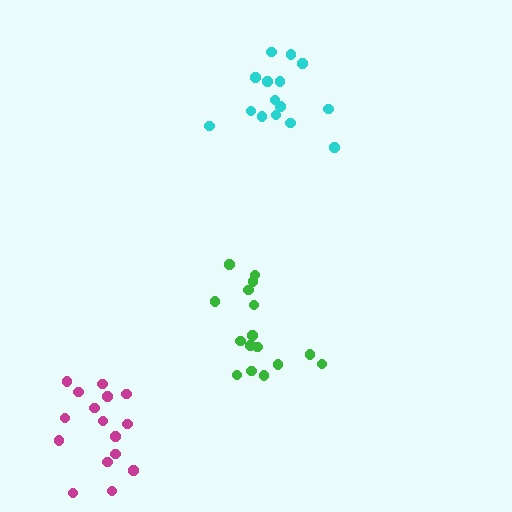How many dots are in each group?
Group 1: 16 dots, Group 2: 15 dots, Group 3: 18 dots (49 total).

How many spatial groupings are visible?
There are 3 spatial groupings.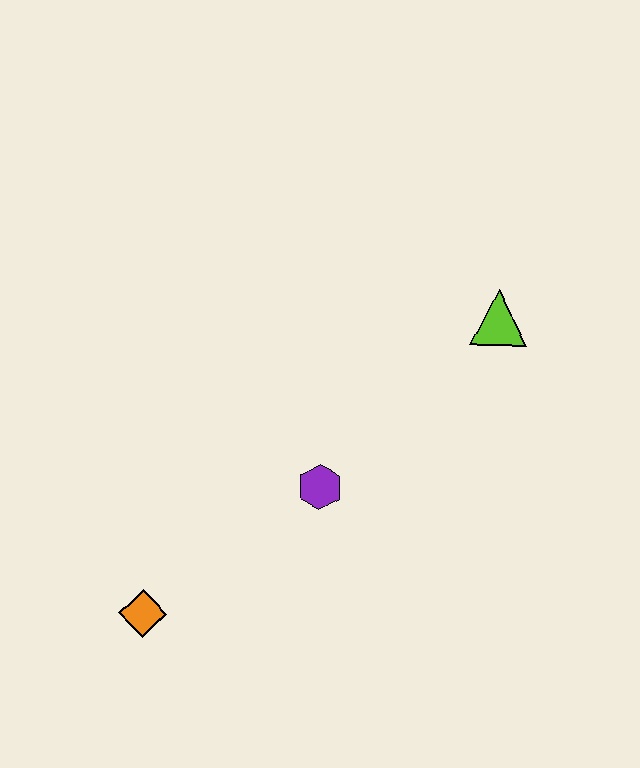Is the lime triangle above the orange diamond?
Yes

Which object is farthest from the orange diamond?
The lime triangle is farthest from the orange diamond.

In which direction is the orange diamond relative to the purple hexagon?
The orange diamond is to the left of the purple hexagon.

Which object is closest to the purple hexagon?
The orange diamond is closest to the purple hexagon.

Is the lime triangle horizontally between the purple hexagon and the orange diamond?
No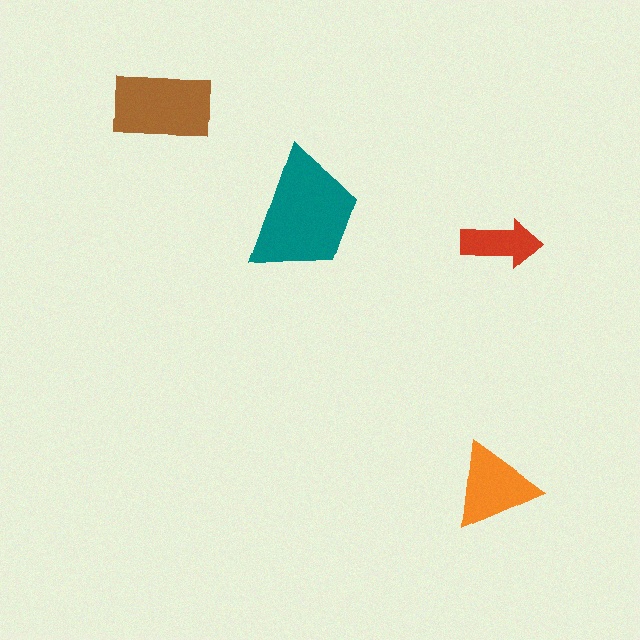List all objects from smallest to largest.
The red arrow, the orange triangle, the brown rectangle, the teal trapezoid.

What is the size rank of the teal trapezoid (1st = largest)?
1st.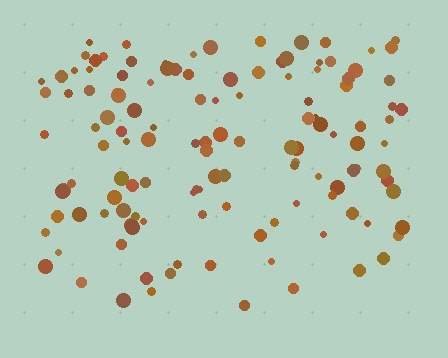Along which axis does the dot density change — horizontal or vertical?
Vertical.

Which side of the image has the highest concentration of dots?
The top.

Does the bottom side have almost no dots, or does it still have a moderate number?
Still a moderate number, just noticeably fewer than the top.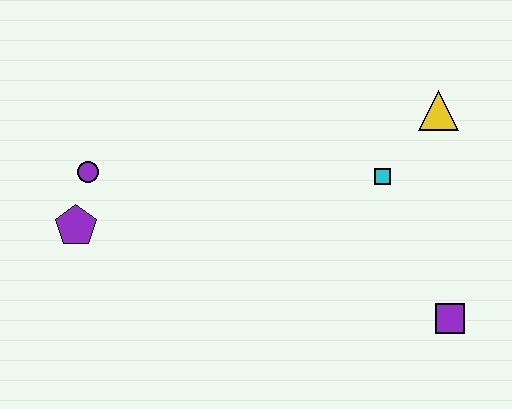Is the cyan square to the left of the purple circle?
No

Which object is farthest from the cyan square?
The purple pentagon is farthest from the cyan square.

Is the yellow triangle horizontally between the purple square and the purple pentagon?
Yes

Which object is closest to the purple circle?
The purple pentagon is closest to the purple circle.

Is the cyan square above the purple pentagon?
Yes